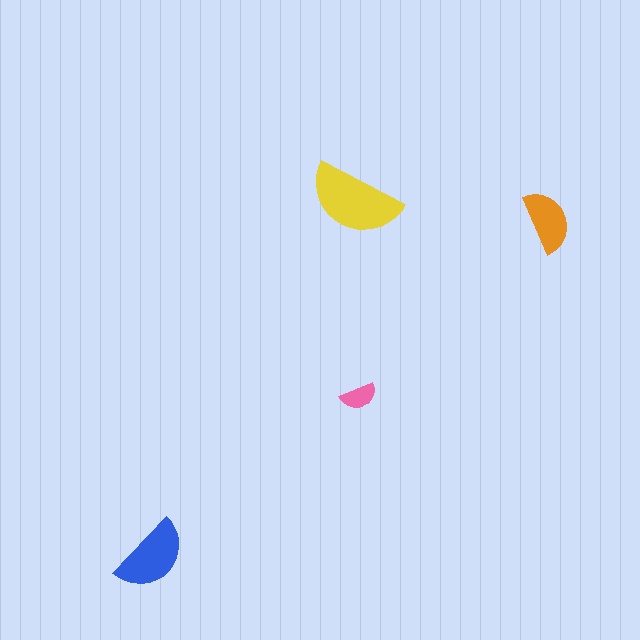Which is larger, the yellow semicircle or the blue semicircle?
The yellow one.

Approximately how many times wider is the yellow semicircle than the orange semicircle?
About 1.5 times wider.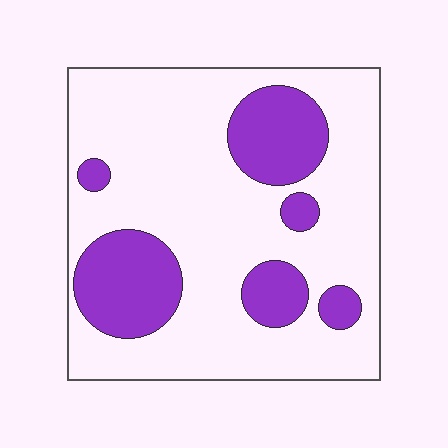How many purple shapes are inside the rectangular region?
6.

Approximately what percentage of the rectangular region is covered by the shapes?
Approximately 25%.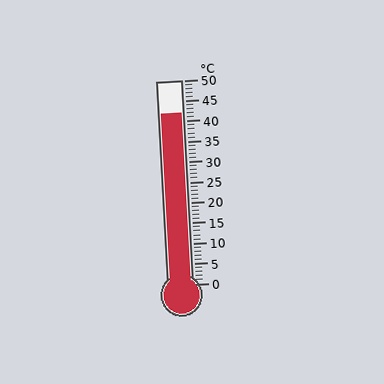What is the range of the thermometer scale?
The thermometer scale ranges from 0°C to 50°C.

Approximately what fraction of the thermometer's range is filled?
The thermometer is filled to approximately 85% of its range.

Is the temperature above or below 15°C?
The temperature is above 15°C.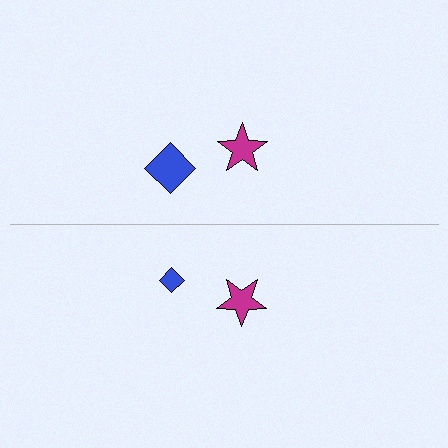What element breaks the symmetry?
The blue diamond on the bottom side has a different size than its mirror counterpart.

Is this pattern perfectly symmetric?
No, the pattern is not perfectly symmetric. The blue diamond on the bottom side has a different size than its mirror counterpart.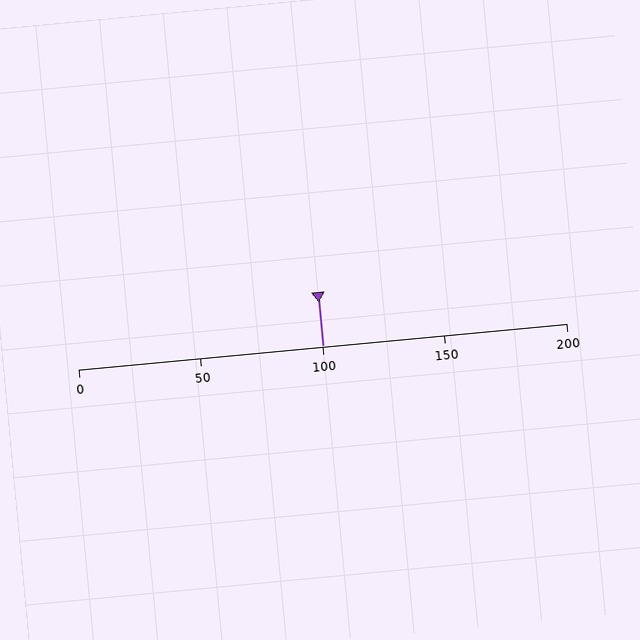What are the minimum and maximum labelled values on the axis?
The axis runs from 0 to 200.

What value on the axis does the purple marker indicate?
The marker indicates approximately 100.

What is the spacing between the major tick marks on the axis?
The major ticks are spaced 50 apart.